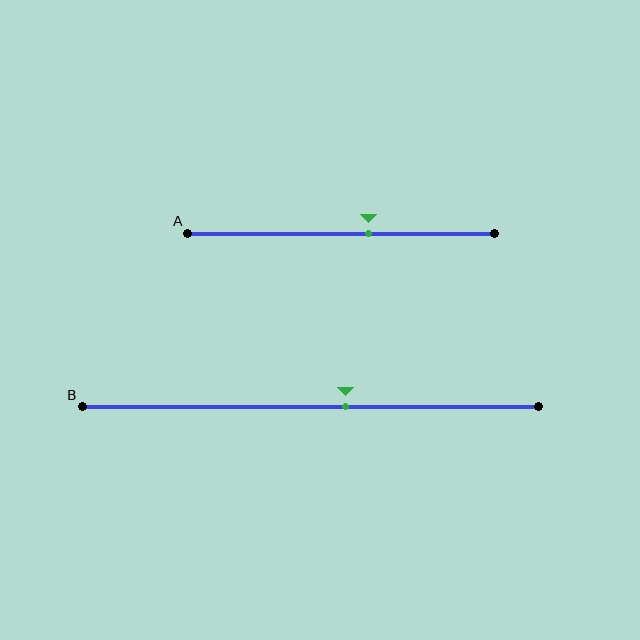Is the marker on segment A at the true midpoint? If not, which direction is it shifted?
No, the marker on segment A is shifted to the right by about 9% of the segment length.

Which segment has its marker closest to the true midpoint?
Segment B has its marker closest to the true midpoint.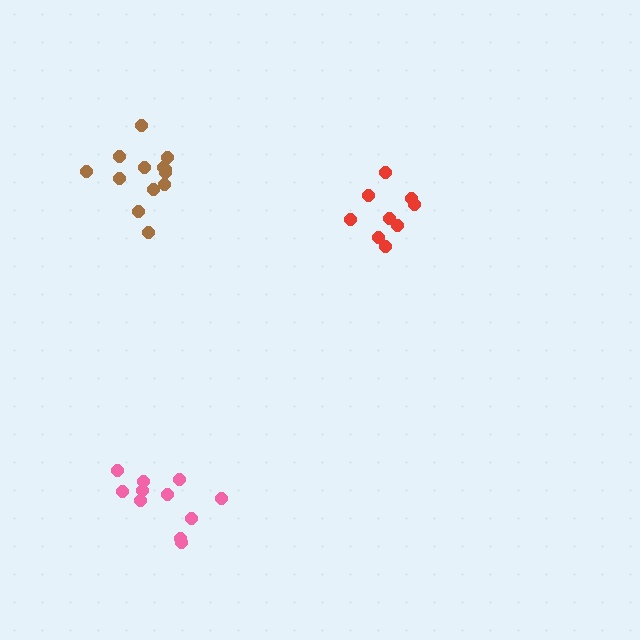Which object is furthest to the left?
The brown cluster is leftmost.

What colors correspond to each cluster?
The clusters are colored: brown, pink, red.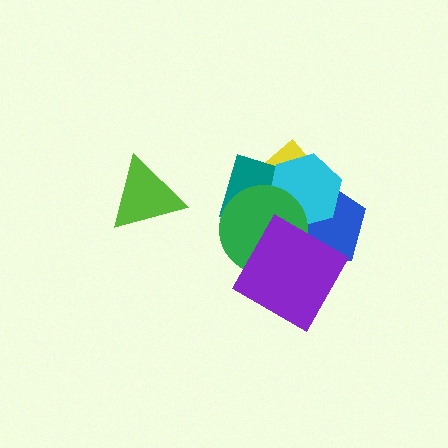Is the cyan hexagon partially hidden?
Yes, it is partially covered by another shape.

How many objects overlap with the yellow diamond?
5 objects overlap with the yellow diamond.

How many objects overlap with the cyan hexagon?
4 objects overlap with the cyan hexagon.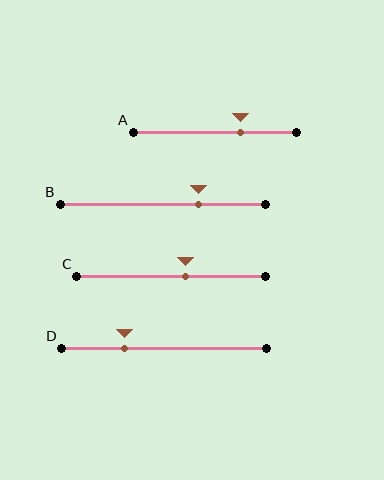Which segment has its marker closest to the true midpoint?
Segment C has its marker closest to the true midpoint.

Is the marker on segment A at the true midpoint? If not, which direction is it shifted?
No, the marker on segment A is shifted to the right by about 15% of the segment length.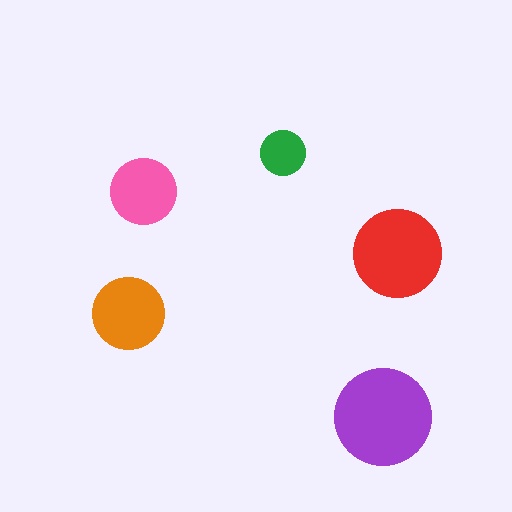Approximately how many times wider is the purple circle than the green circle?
About 2 times wider.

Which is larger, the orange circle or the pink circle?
The orange one.